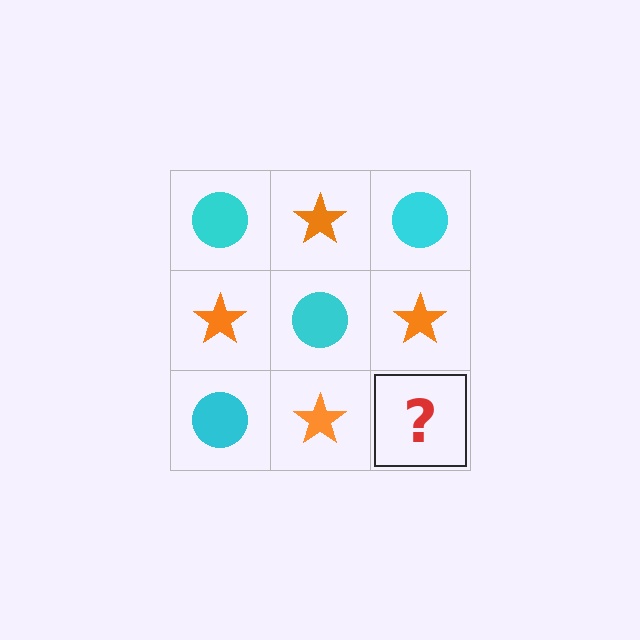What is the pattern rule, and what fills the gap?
The rule is that it alternates cyan circle and orange star in a checkerboard pattern. The gap should be filled with a cyan circle.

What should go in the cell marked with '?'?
The missing cell should contain a cyan circle.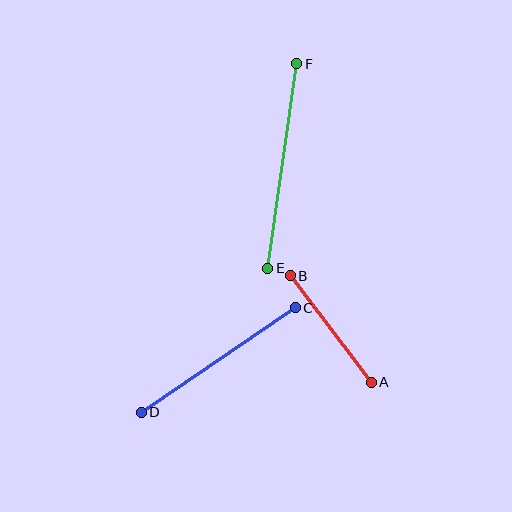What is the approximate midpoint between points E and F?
The midpoint is at approximately (282, 166) pixels.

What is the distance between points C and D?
The distance is approximately 186 pixels.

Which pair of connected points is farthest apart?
Points E and F are farthest apart.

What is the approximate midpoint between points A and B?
The midpoint is at approximately (331, 329) pixels.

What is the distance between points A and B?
The distance is approximately 134 pixels.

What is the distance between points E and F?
The distance is approximately 206 pixels.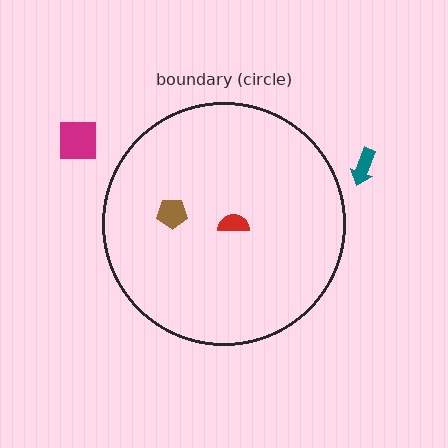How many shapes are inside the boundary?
2 inside, 2 outside.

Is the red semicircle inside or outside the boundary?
Inside.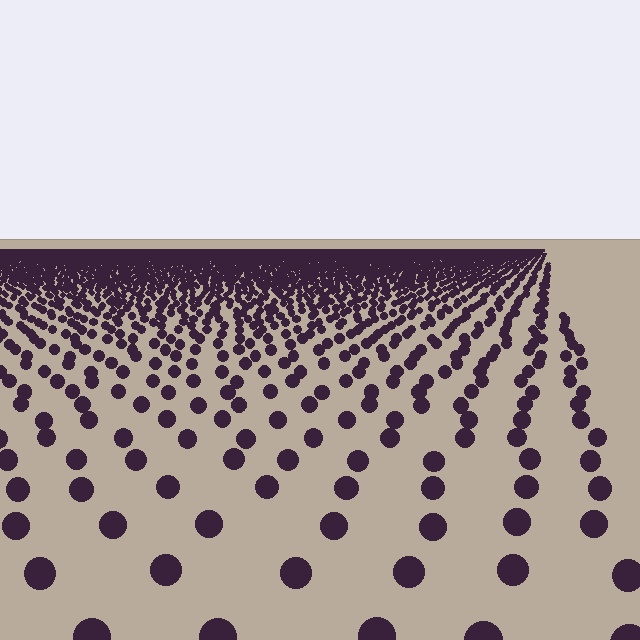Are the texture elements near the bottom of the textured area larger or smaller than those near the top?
Larger. Near the bottom, elements are closer to the viewer and appear at a bigger on-screen size.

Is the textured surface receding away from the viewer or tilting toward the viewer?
The surface is receding away from the viewer. Texture elements get smaller and denser toward the top.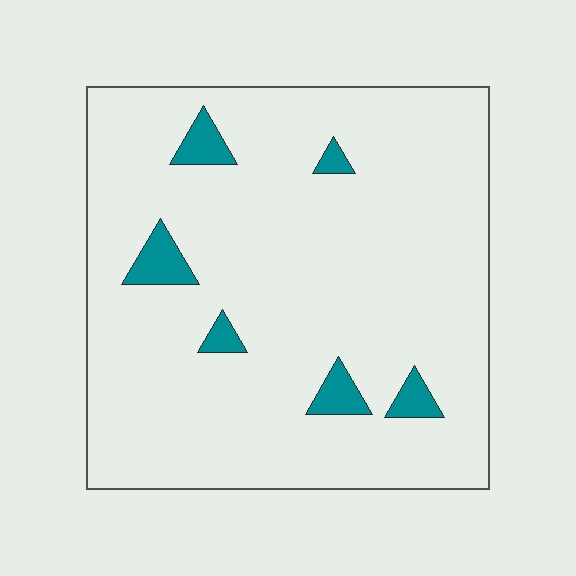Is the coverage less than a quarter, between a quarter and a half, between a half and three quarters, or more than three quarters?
Less than a quarter.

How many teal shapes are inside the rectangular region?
6.